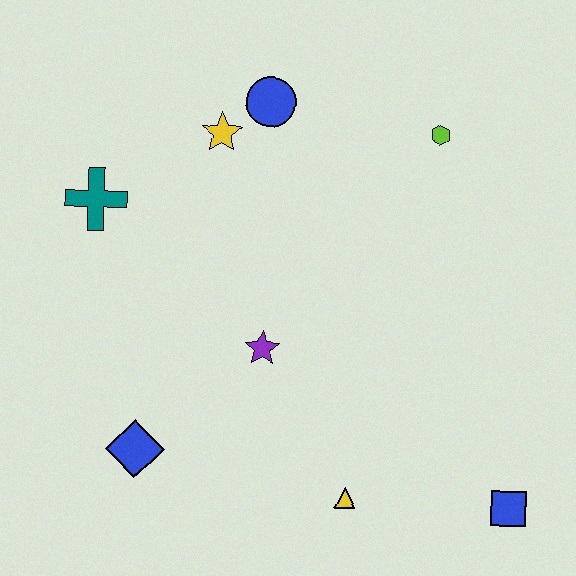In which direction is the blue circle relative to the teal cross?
The blue circle is to the right of the teal cross.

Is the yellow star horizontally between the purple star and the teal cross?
Yes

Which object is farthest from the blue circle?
The blue square is farthest from the blue circle.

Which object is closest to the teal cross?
The yellow star is closest to the teal cross.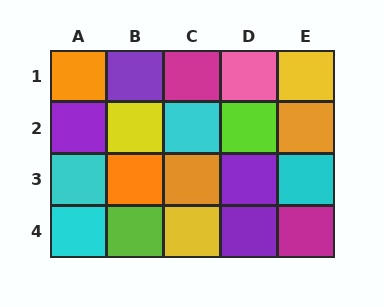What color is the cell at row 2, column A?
Purple.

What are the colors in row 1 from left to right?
Orange, purple, magenta, pink, yellow.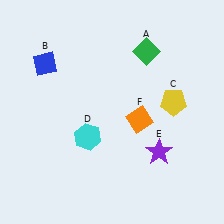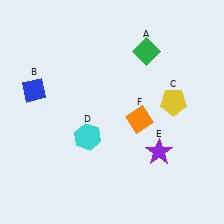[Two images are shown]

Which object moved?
The blue diamond (B) moved down.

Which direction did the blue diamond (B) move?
The blue diamond (B) moved down.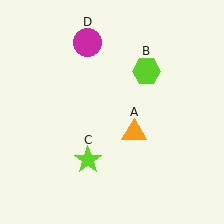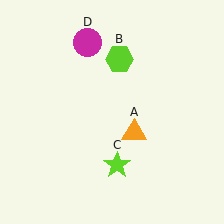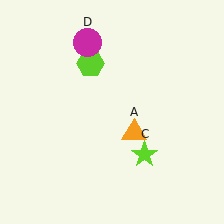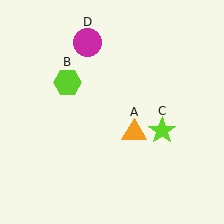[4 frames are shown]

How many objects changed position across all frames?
2 objects changed position: lime hexagon (object B), lime star (object C).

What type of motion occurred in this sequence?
The lime hexagon (object B), lime star (object C) rotated counterclockwise around the center of the scene.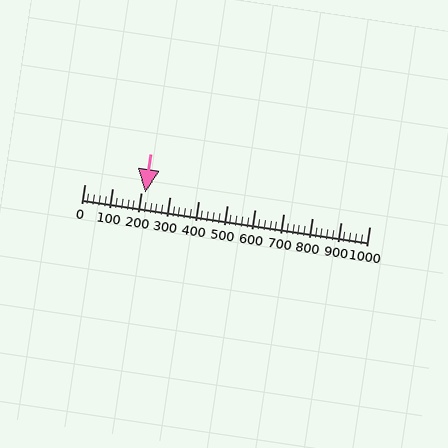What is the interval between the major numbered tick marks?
The major tick marks are spaced 100 units apart.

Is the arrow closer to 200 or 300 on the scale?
The arrow is closer to 200.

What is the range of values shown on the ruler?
The ruler shows values from 0 to 1000.